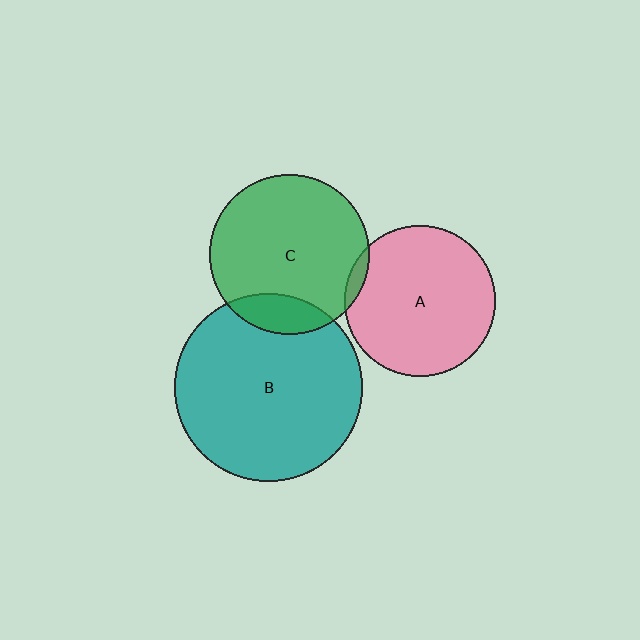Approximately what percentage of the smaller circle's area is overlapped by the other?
Approximately 5%.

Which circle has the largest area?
Circle B (teal).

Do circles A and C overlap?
Yes.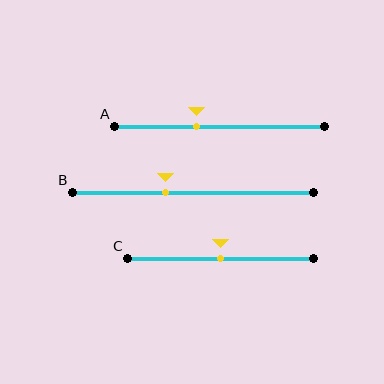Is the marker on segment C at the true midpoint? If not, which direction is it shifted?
Yes, the marker on segment C is at the true midpoint.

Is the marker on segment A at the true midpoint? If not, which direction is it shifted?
No, the marker on segment A is shifted to the left by about 11% of the segment length.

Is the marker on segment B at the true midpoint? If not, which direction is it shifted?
No, the marker on segment B is shifted to the left by about 11% of the segment length.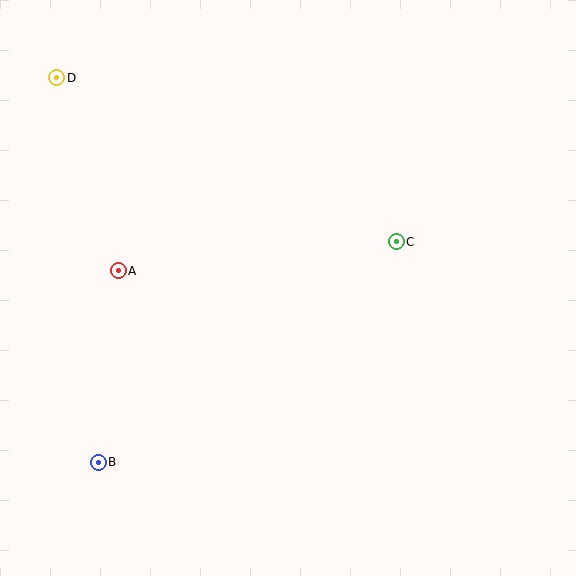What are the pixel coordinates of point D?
Point D is at (57, 78).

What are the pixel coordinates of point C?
Point C is at (396, 242).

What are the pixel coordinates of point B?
Point B is at (98, 462).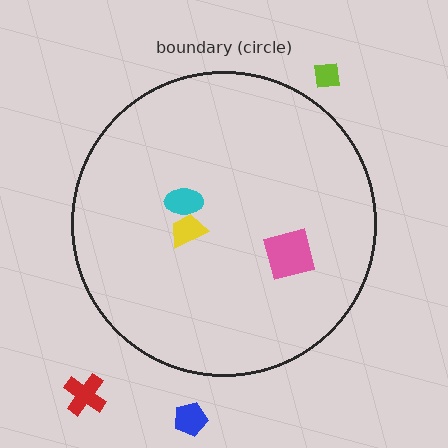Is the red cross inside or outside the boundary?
Outside.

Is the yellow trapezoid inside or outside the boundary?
Inside.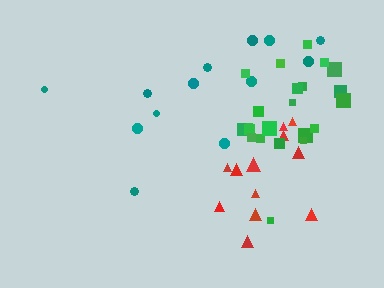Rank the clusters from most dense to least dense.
green, red, teal.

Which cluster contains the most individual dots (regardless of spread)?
Green (22).